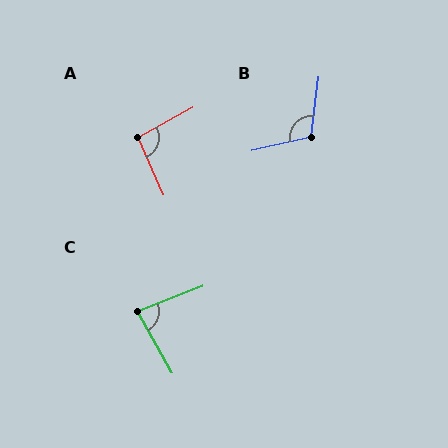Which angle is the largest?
B, at approximately 110 degrees.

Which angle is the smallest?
C, at approximately 82 degrees.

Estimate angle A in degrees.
Approximately 95 degrees.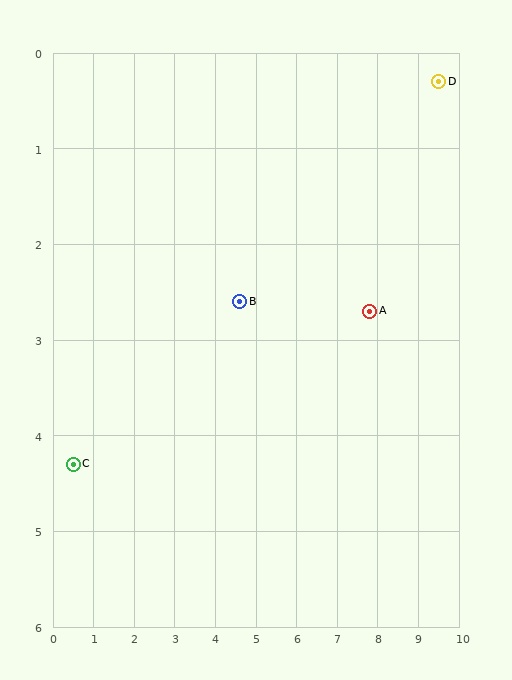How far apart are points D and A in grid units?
Points D and A are about 2.9 grid units apart.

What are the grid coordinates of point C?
Point C is at approximately (0.5, 4.3).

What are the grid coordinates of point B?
Point B is at approximately (4.6, 2.6).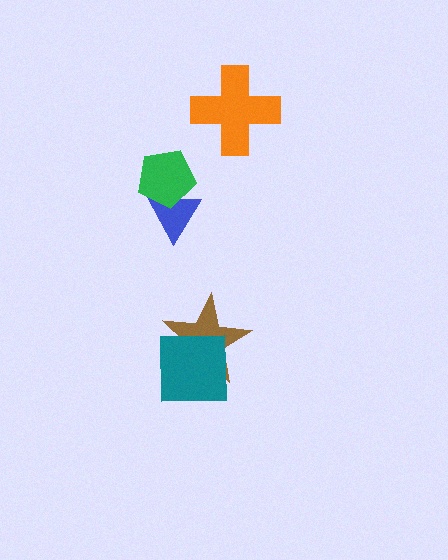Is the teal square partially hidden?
No, no other shape covers it.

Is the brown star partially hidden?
Yes, it is partially covered by another shape.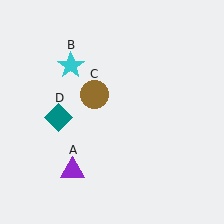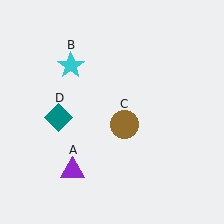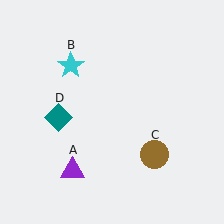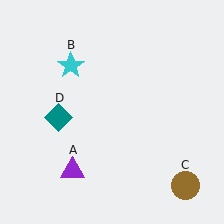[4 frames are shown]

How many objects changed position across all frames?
1 object changed position: brown circle (object C).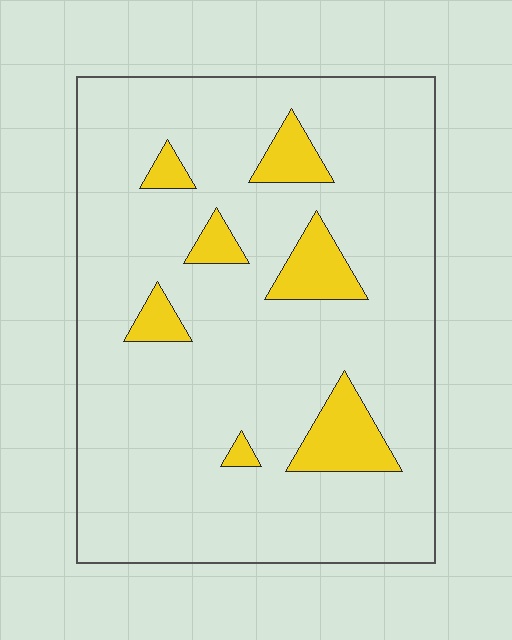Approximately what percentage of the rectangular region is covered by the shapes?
Approximately 10%.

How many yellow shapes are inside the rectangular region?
7.